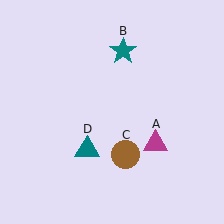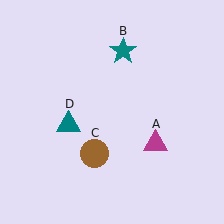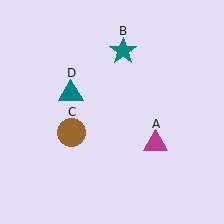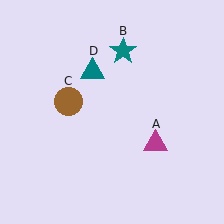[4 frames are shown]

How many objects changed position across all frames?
2 objects changed position: brown circle (object C), teal triangle (object D).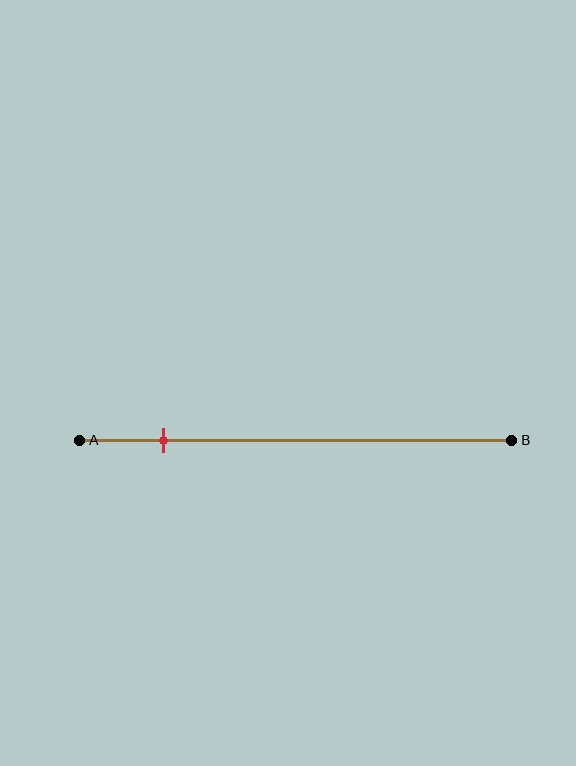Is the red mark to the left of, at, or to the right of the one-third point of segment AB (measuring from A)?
The red mark is to the left of the one-third point of segment AB.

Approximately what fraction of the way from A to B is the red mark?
The red mark is approximately 20% of the way from A to B.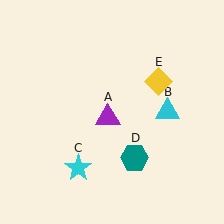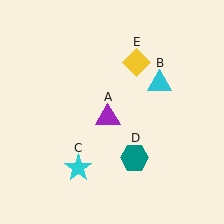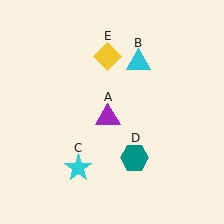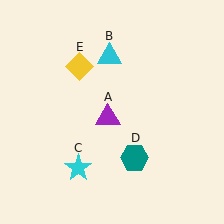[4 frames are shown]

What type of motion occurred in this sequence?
The cyan triangle (object B), yellow diamond (object E) rotated counterclockwise around the center of the scene.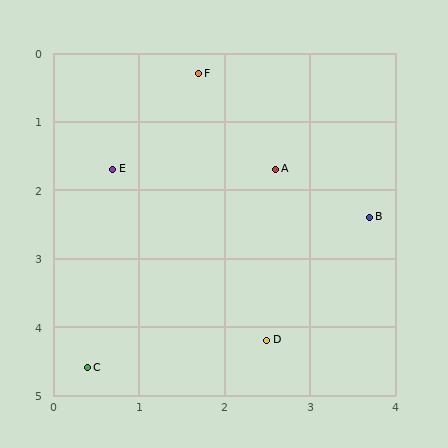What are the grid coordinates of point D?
Point D is at approximately (2.5, 4.2).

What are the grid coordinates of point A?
Point A is at approximately (2.6, 1.7).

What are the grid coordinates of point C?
Point C is at approximately (0.4, 4.6).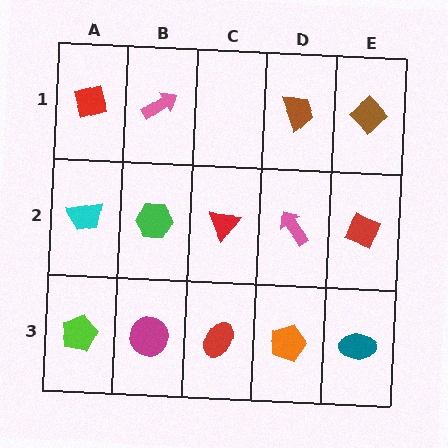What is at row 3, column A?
A lime pentagon.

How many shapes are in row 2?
5 shapes.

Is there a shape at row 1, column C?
No, that cell is empty.